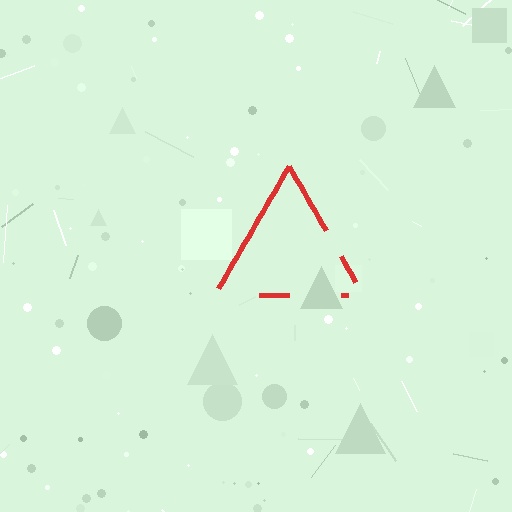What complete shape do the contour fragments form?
The contour fragments form a triangle.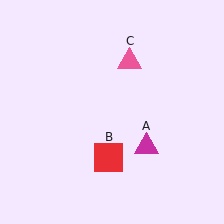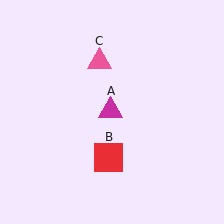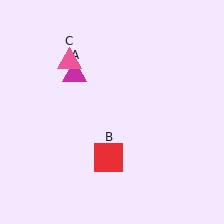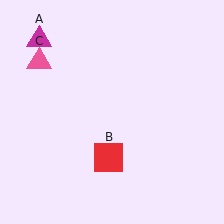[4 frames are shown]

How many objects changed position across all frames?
2 objects changed position: magenta triangle (object A), pink triangle (object C).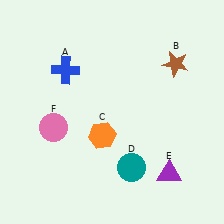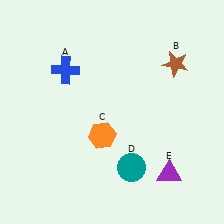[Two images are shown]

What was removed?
The pink circle (F) was removed in Image 2.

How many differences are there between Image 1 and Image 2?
There is 1 difference between the two images.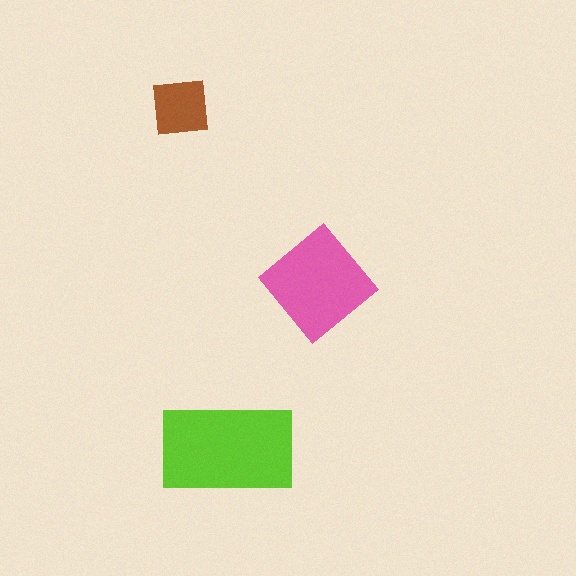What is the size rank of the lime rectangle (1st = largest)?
1st.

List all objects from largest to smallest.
The lime rectangle, the pink diamond, the brown square.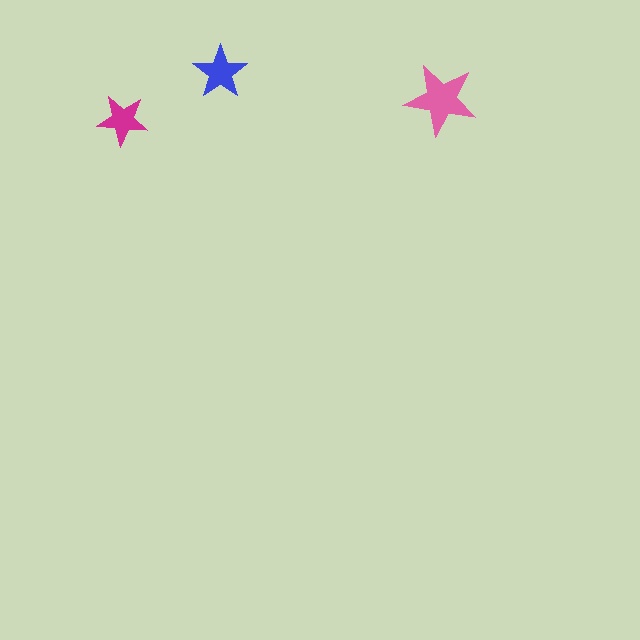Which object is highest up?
The blue star is topmost.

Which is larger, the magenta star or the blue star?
The blue one.